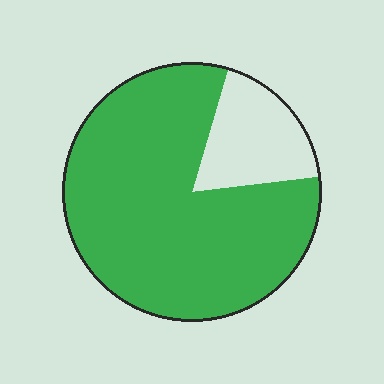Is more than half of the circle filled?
Yes.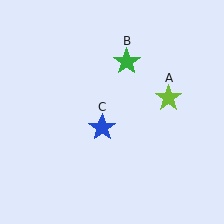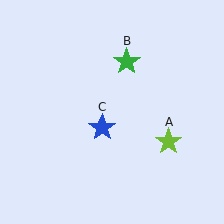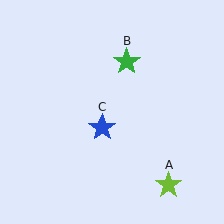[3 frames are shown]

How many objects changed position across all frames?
1 object changed position: lime star (object A).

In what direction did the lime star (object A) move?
The lime star (object A) moved down.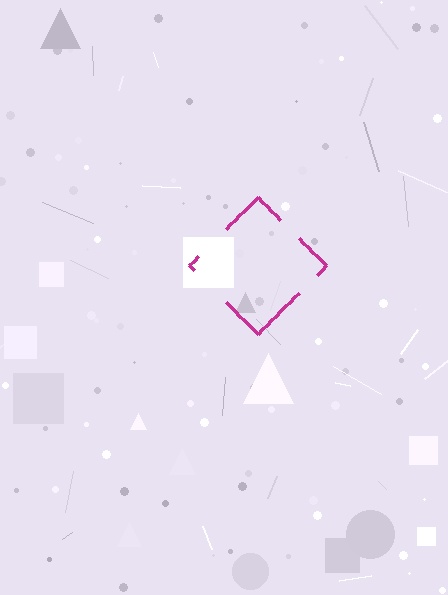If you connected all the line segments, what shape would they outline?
They would outline a diamond.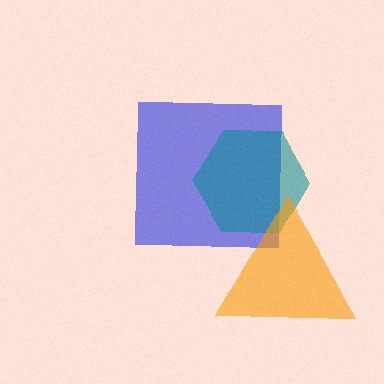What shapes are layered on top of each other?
The layered shapes are: a blue square, a teal hexagon, an orange triangle.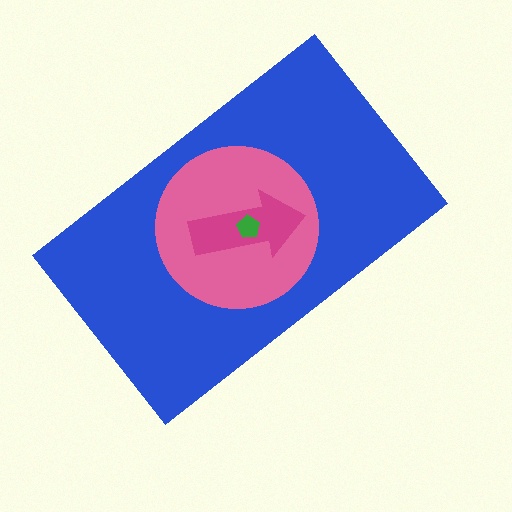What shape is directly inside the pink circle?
The magenta arrow.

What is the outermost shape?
The blue rectangle.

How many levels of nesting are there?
4.